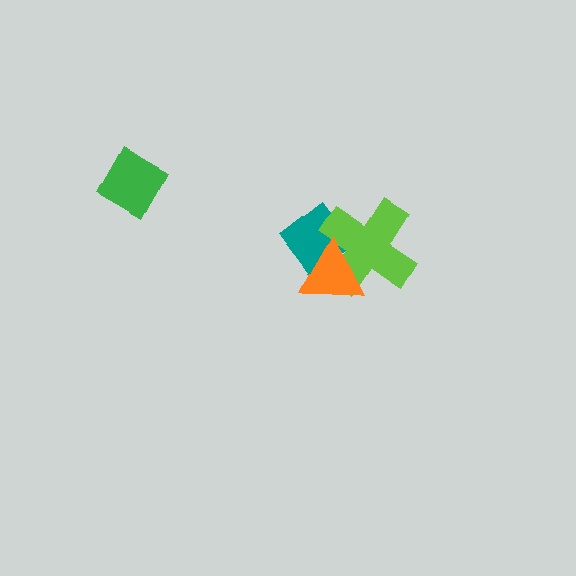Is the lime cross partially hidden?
Yes, it is partially covered by another shape.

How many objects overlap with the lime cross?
2 objects overlap with the lime cross.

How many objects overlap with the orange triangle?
2 objects overlap with the orange triangle.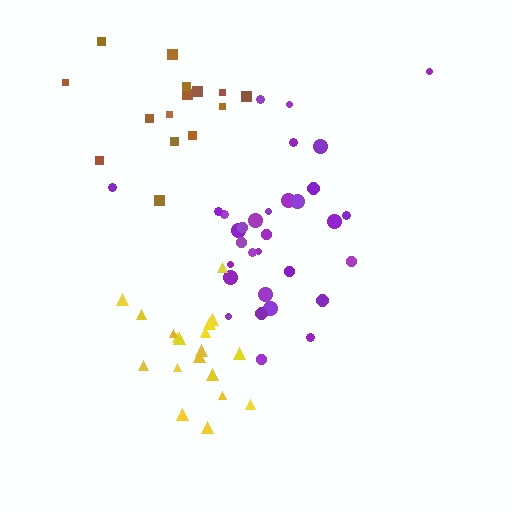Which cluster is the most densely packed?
Yellow.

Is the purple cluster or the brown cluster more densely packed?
Purple.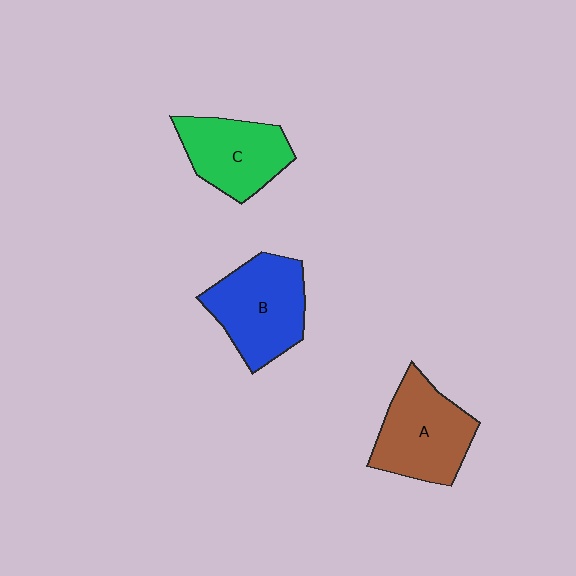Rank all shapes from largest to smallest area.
From largest to smallest: B (blue), A (brown), C (green).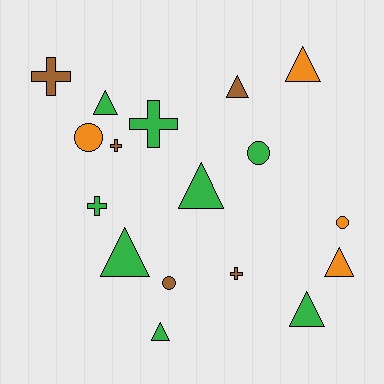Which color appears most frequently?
Green, with 8 objects.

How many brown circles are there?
There is 1 brown circle.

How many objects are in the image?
There are 17 objects.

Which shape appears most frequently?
Triangle, with 8 objects.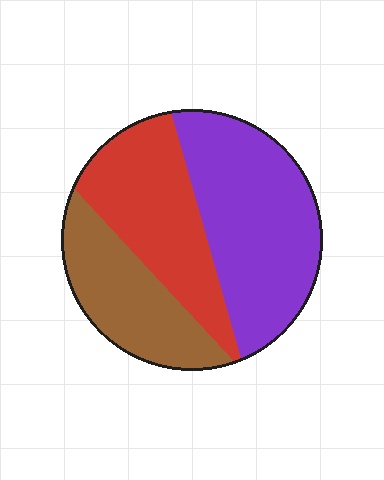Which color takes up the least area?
Brown, at roughly 25%.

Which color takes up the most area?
Purple, at roughly 45%.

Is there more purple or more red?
Purple.